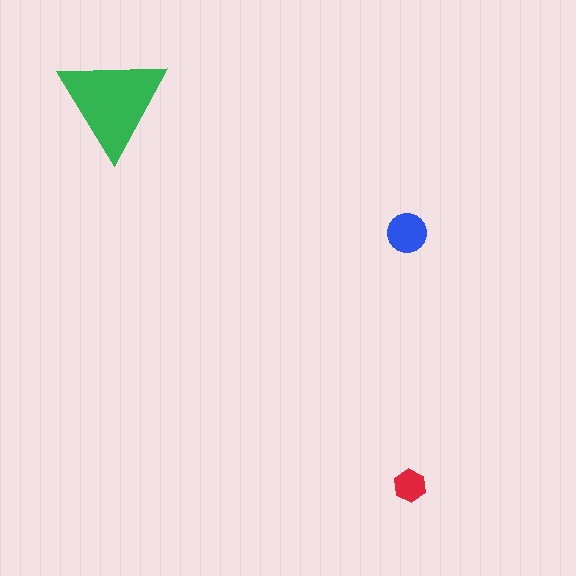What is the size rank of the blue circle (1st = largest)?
2nd.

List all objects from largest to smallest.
The green triangle, the blue circle, the red hexagon.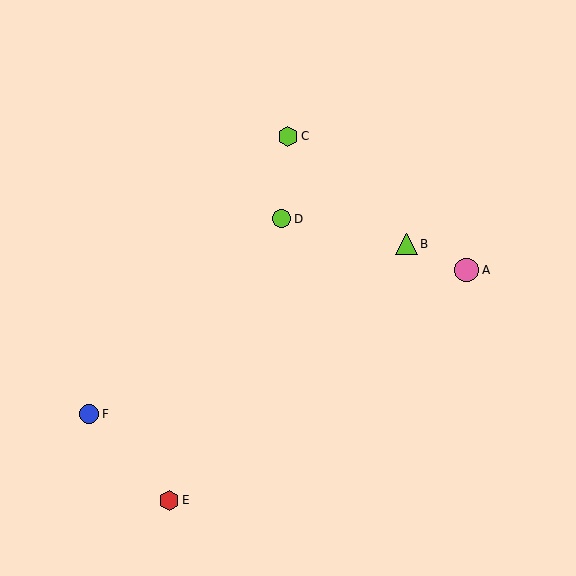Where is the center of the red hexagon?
The center of the red hexagon is at (169, 500).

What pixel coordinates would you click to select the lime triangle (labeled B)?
Click at (407, 244) to select the lime triangle B.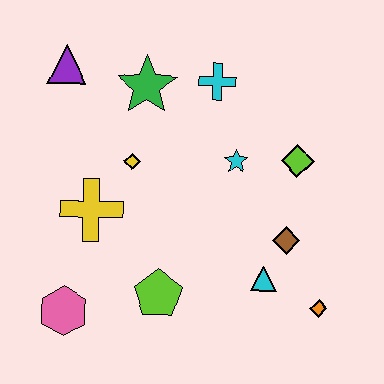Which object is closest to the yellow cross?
The yellow diamond is closest to the yellow cross.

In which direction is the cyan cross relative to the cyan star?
The cyan cross is above the cyan star.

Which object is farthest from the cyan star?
The pink hexagon is farthest from the cyan star.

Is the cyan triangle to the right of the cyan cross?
Yes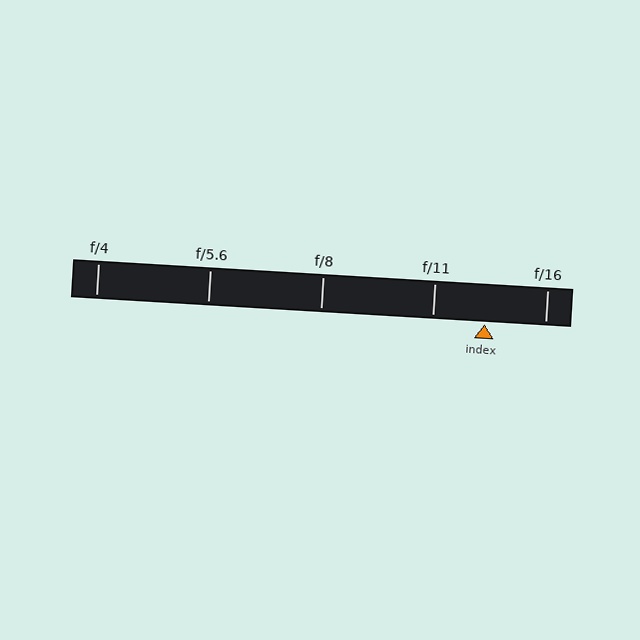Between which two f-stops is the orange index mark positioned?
The index mark is between f/11 and f/16.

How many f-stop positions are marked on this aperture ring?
There are 5 f-stop positions marked.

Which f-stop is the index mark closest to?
The index mark is closest to f/11.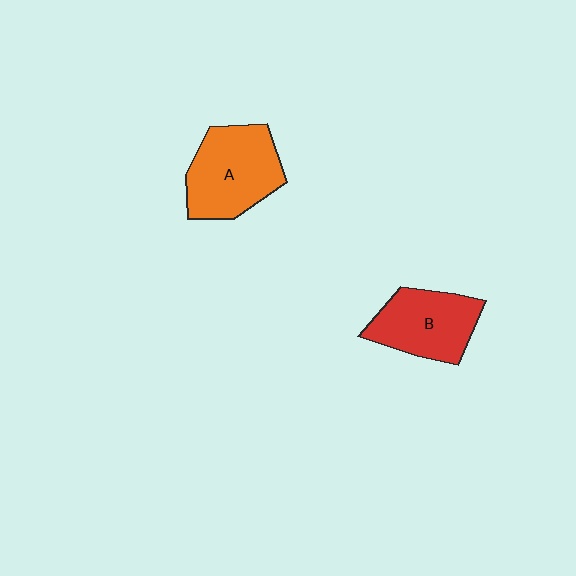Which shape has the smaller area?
Shape B (red).